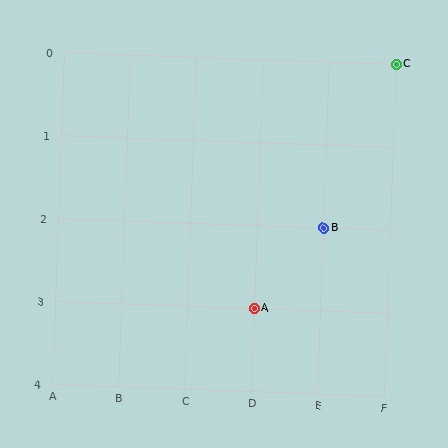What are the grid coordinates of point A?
Point A is at grid coordinates (D, 3).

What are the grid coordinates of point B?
Point B is at grid coordinates (E, 2).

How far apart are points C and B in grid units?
Points C and B are 1 column and 2 rows apart (about 2.2 grid units diagonally).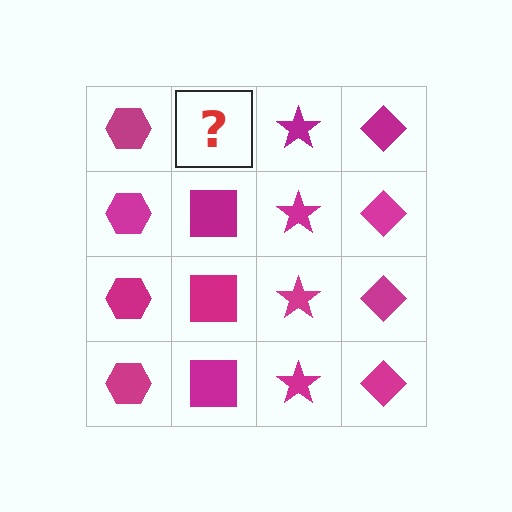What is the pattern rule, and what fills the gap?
The rule is that each column has a consistent shape. The gap should be filled with a magenta square.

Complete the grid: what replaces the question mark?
The question mark should be replaced with a magenta square.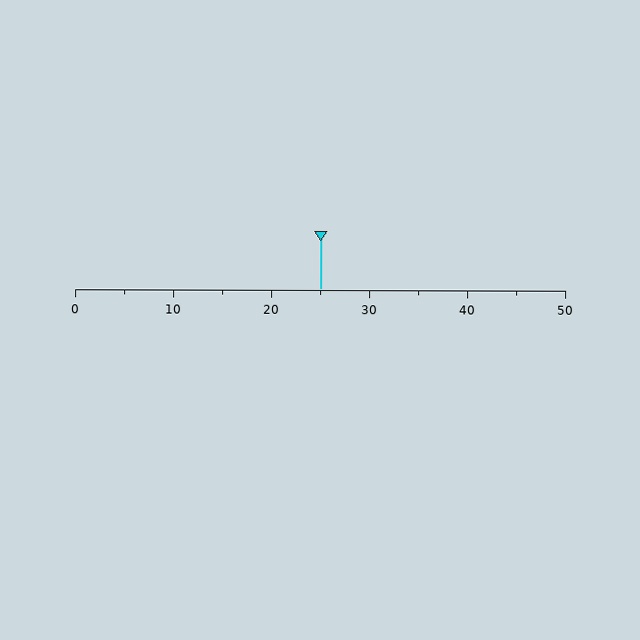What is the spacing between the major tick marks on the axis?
The major ticks are spaced 10 apart.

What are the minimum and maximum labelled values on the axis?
The axis runs from 0 to 50.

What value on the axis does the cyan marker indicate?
The marker indicates approximately 25.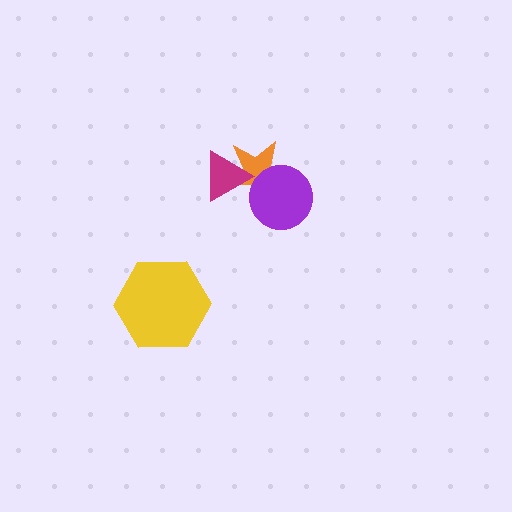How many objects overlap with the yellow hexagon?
0 objects overlap with the yellow hexagon.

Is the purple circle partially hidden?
No, no other shape covers it.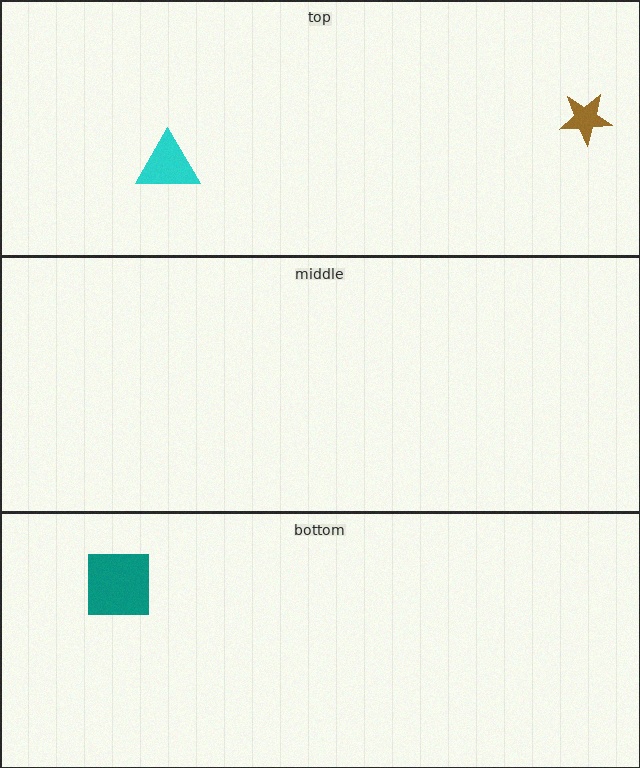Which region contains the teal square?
The bottom region.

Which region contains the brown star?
The top region.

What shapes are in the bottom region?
The teal square.